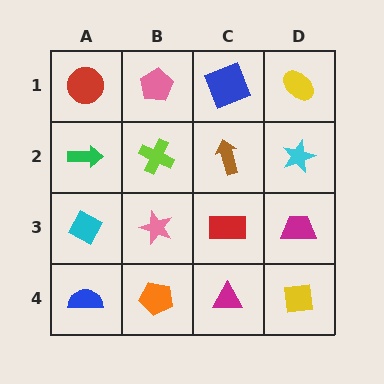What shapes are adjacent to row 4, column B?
A pink star (row 3, column B), a blue semicircle (row 4, column A), a magenta triangle (row 4, column C).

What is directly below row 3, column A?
A blue semicircle.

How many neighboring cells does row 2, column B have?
4.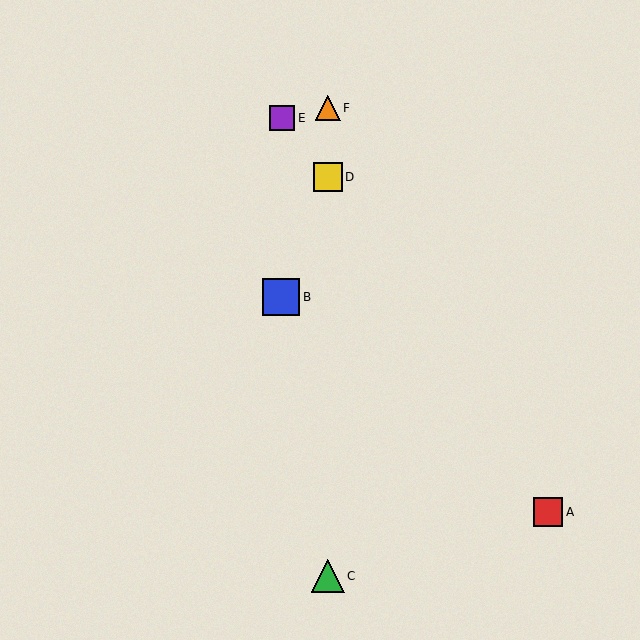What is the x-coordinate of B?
Object B is at x≈281.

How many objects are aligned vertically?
3 objects (C, D, F) are aligned vertically.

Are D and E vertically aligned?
No, D is at x≈328 and E is at x≈282.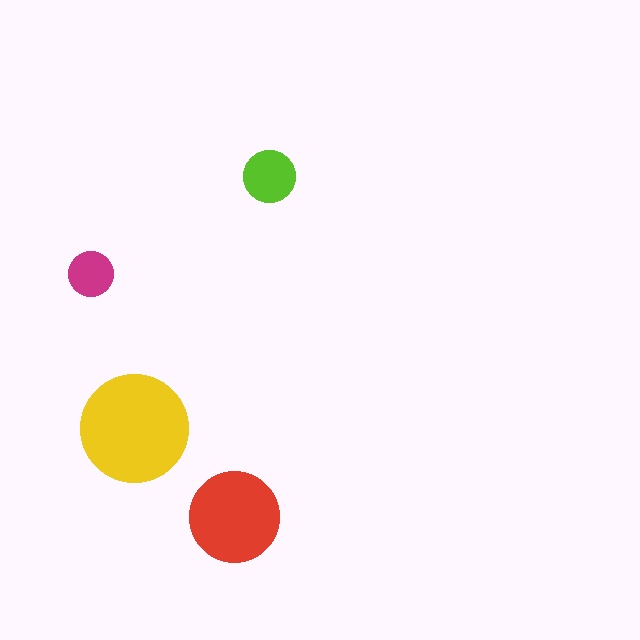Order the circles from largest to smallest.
the yellow one, the red one, the lime one, the magenta one.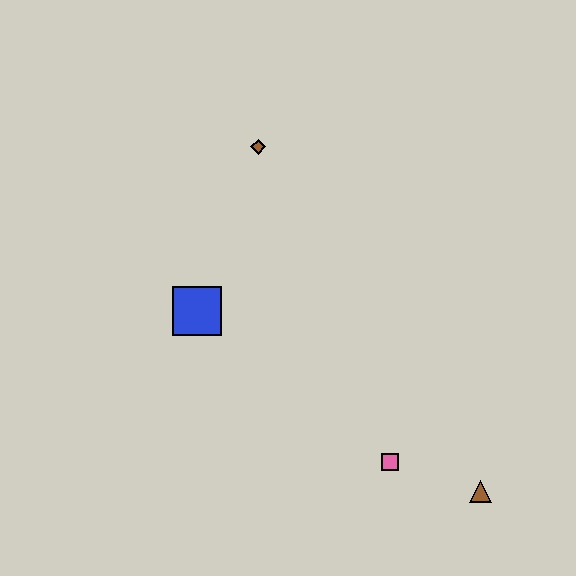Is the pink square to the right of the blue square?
Yes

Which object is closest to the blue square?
The brown diamond is closest to the blue square.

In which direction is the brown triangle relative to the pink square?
The brown triangle is to the right of the pink square.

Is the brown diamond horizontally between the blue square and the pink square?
Yes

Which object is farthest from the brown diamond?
The brown triangle is farthest from the brown diamond.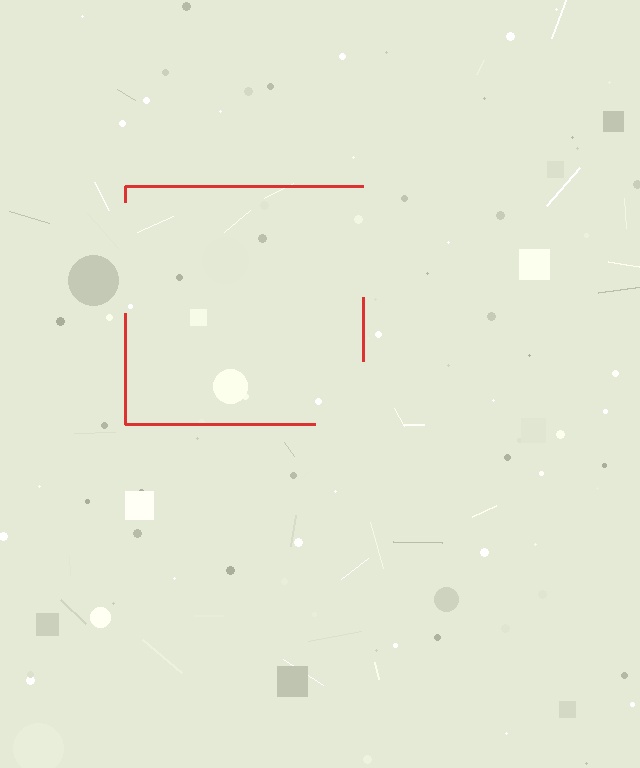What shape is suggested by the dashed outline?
The dashed outline suggests a square.